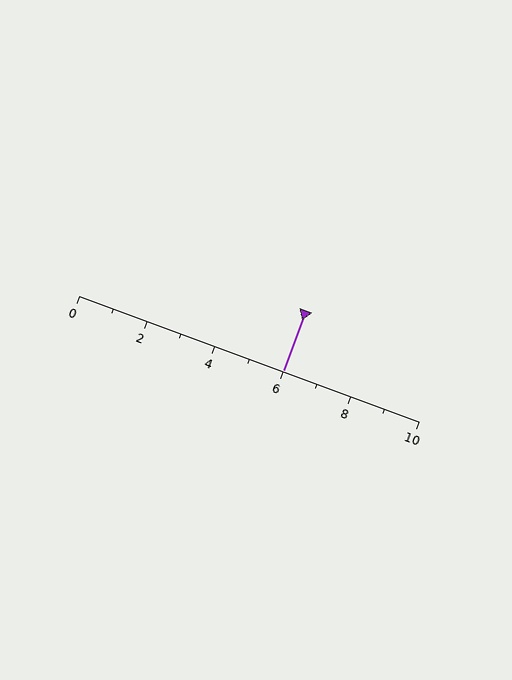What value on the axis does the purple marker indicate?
The marker indicates approximately 6.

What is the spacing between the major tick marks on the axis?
The major ticks are spaced 2 apart.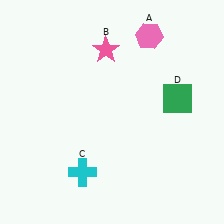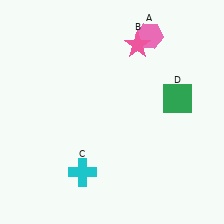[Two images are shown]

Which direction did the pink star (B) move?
The pink star (B) moved right.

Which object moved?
The pink star (B) moved right.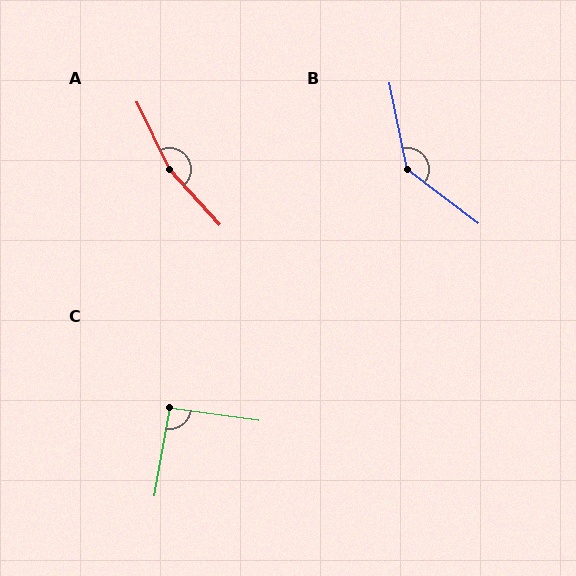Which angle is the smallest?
C, at approximately 92 degrees.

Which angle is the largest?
A, at approximately 163 degrees.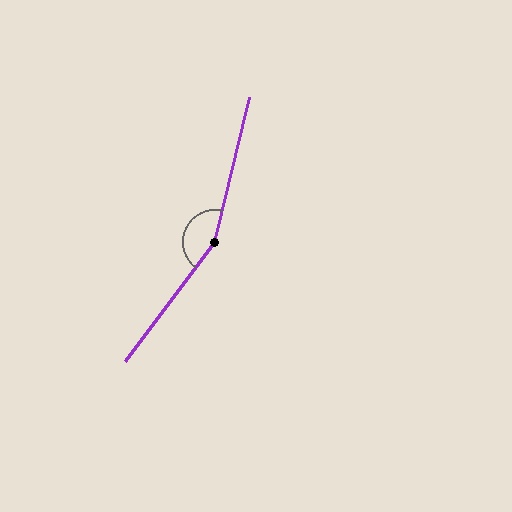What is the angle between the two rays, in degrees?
Approximately 157 degrees.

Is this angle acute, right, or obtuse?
It is obtuse.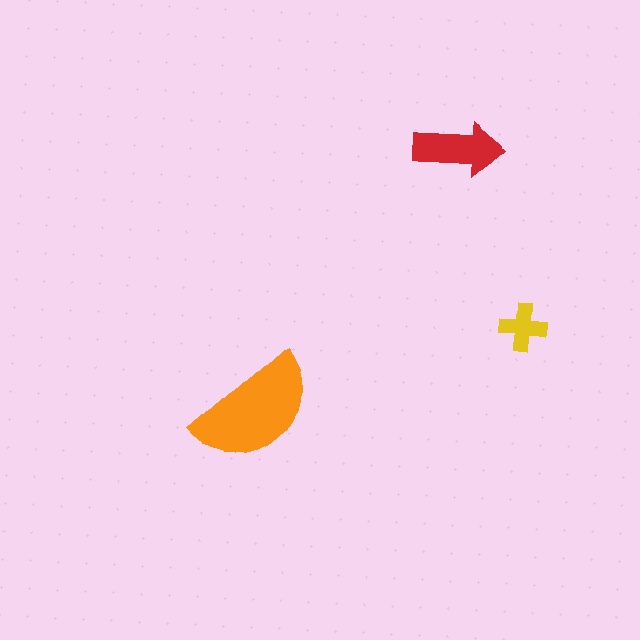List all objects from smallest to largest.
The yellow cross, the red arrow, the orange semicircle.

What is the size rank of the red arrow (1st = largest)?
2nd.